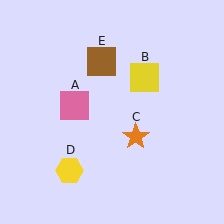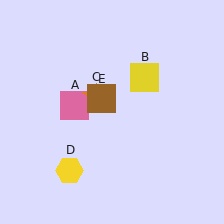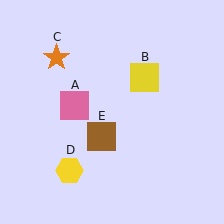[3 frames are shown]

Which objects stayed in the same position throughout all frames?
Pink square (object A) and yellow square (object B) and yellow hexagon (object D) remained stationary.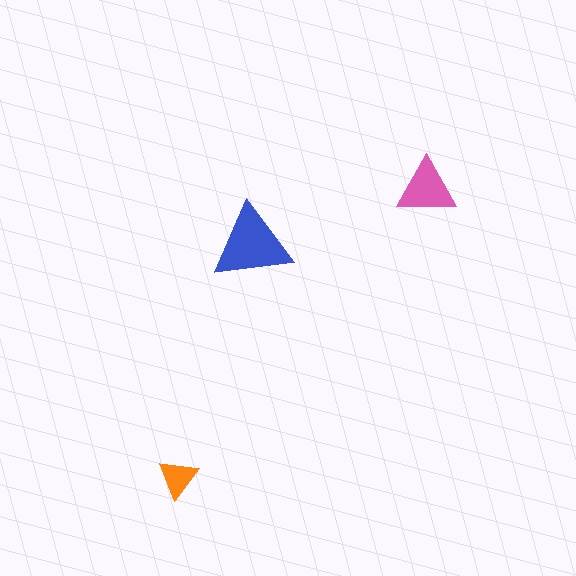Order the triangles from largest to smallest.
the blue one, the pink one, the orange one.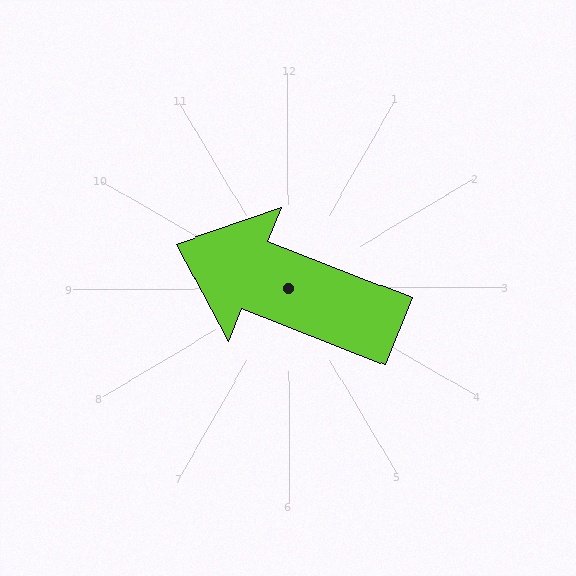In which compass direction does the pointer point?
West.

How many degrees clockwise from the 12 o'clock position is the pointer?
Approximately 292 degrees.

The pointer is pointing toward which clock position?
Roughly 10 o'clock.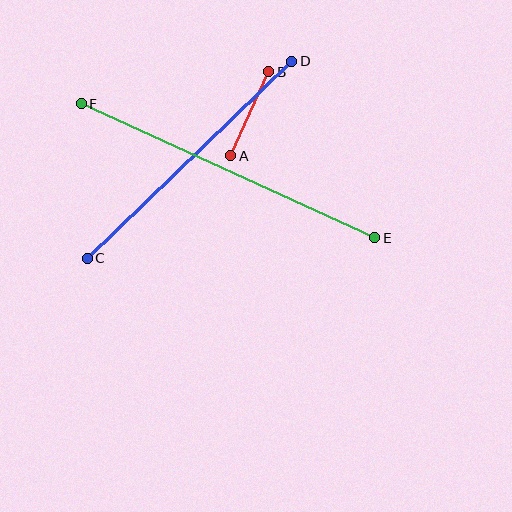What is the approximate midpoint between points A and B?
The midpoint is at approximately (250, 114) pixels.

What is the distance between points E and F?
The distance is approximately 323 pixels.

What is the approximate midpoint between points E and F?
The midpoint is at approximately (228, 171) pixels.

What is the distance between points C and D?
The distance is approximately 284 pixels.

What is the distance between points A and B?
The distance is approximately 92 pixels.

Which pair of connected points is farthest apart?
Points E and F are farthest apart.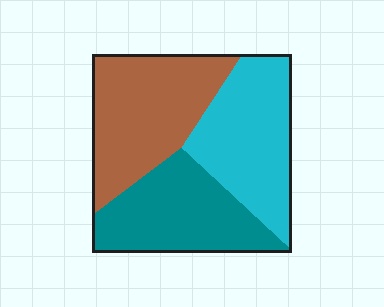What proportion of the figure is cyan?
Cyan covers roughly 35% of the figure.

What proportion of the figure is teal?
Teal takes up about one third (1/3) of the figure.